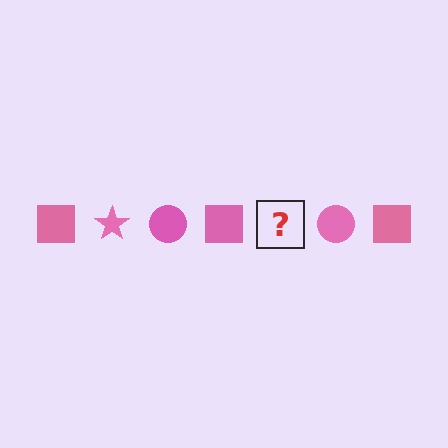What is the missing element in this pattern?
The missing element is a pink star.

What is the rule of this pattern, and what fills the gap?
The rule is that the pattern cycles through square, star, circle shapes in pink. The gap should be filled with a pink star.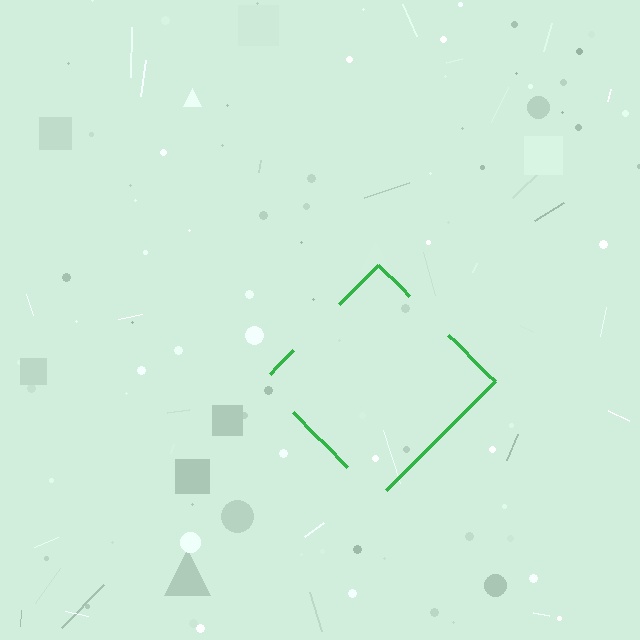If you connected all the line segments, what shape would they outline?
They would outline a diamond.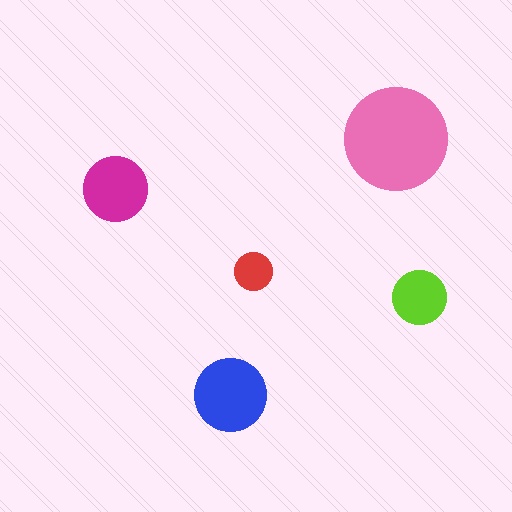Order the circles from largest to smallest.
the pink one, the blue one, the magenta one, the lime one, the red one.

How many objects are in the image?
There are 5 objects in the image.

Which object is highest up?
The pink circle is topmost.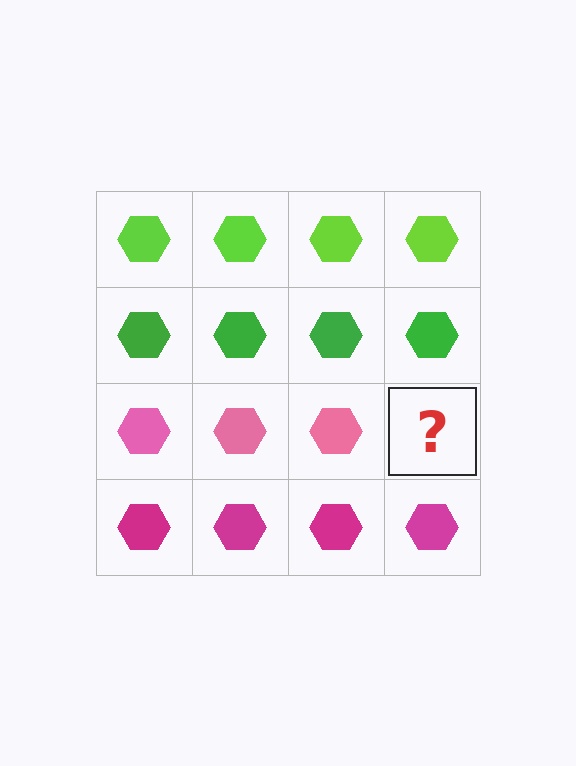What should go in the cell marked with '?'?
The missing cell should contain a pink hexagon.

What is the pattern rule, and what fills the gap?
The rule is that each row has a consistent color. The gap should be filled with a pink hexagon.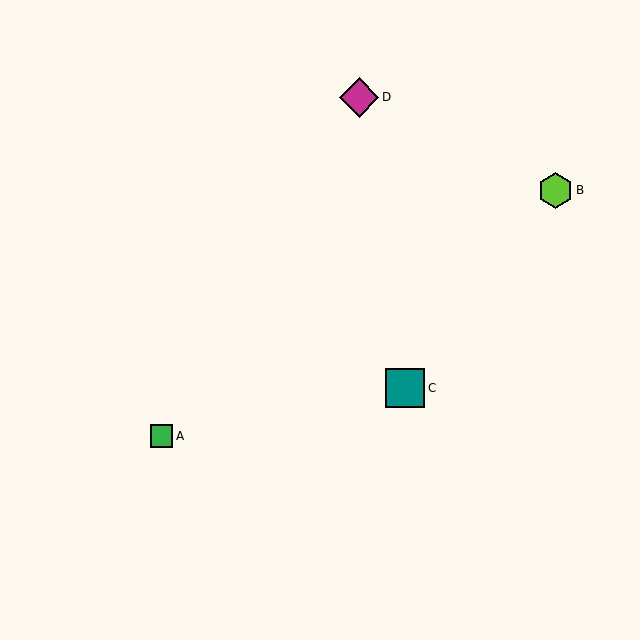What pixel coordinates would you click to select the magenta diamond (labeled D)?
Click at (359, 97) to select the magenta diamond D.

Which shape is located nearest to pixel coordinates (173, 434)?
The green square (labeled A) at (161, 436) is nearest to that location.